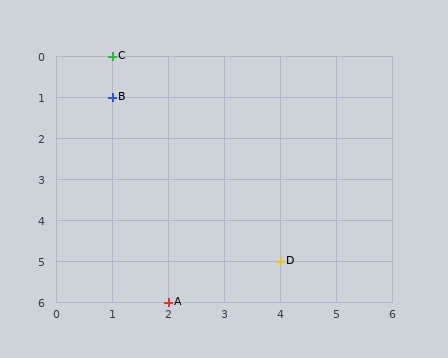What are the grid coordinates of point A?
Point A is at grid coordinates (2, 6).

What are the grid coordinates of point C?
Point C is at grid coordinates (1, 0).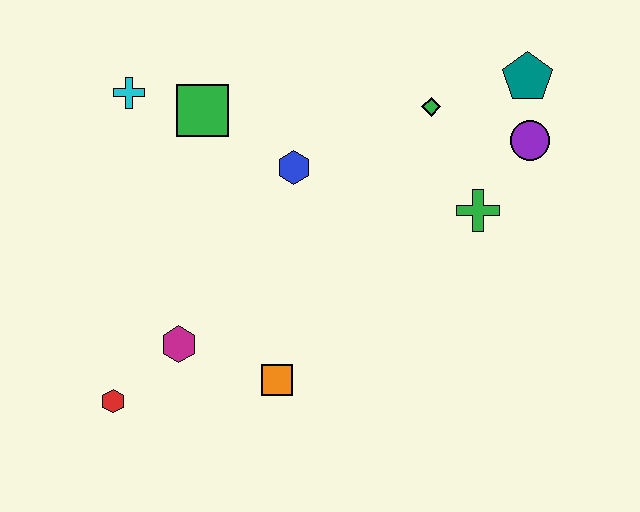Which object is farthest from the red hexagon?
The teal pentagon is farthest from the red hexagon.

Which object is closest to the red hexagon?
The magenta hexagon is closest to the red hexagon.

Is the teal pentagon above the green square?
Yes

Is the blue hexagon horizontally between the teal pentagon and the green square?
Yes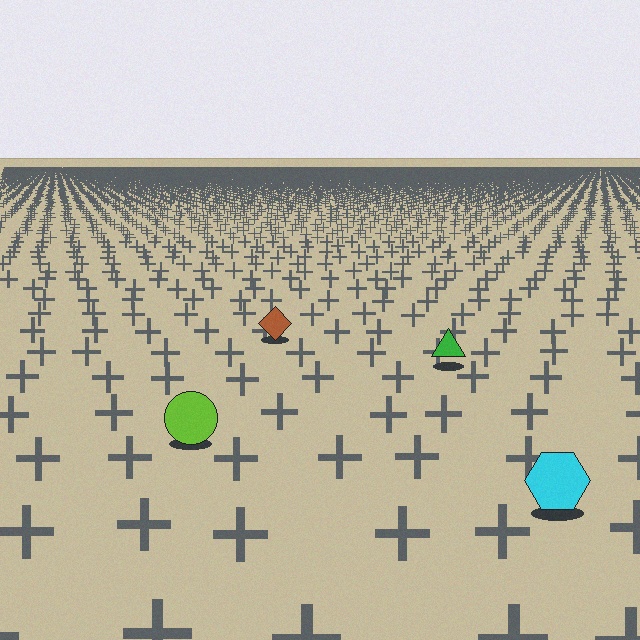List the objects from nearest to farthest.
From nearest to farthest: the cyan hexagon, the lime circle, the green triangle, the brown diamond.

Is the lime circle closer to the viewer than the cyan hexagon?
No. The cyan hexagon is closer — you can tell from the texture gradient: the ground texture is coarser near it.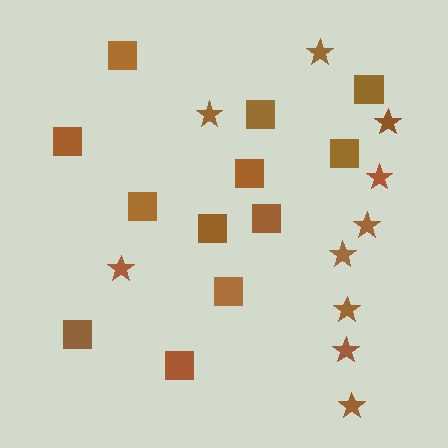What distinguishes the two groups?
There are 2 groups: one group of stars (10) and one group of squares (12).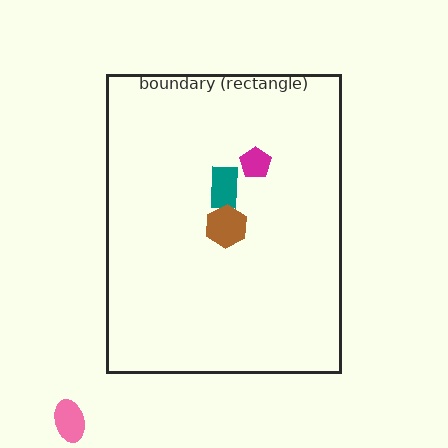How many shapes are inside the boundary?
3 inside, 1 outside.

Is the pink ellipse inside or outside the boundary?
Outside.